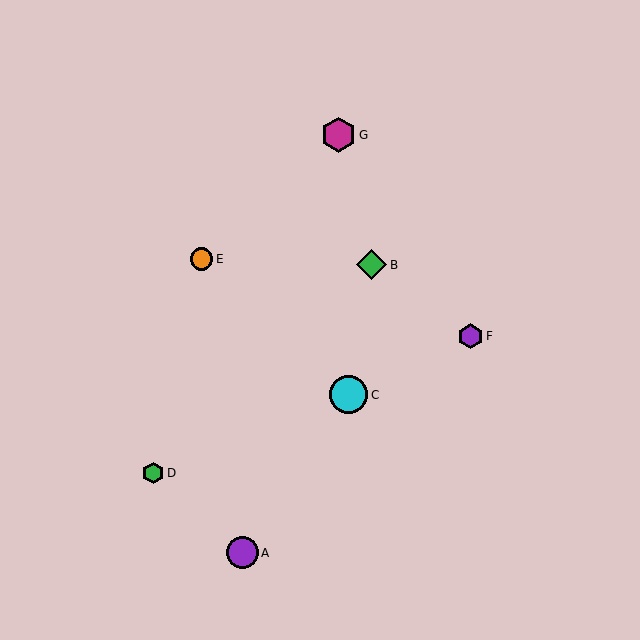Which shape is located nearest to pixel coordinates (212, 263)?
The orange circle (labeled E) at (202, 259) is nearest to that location.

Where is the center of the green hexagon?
The center of the green hexagon is at (153, 473).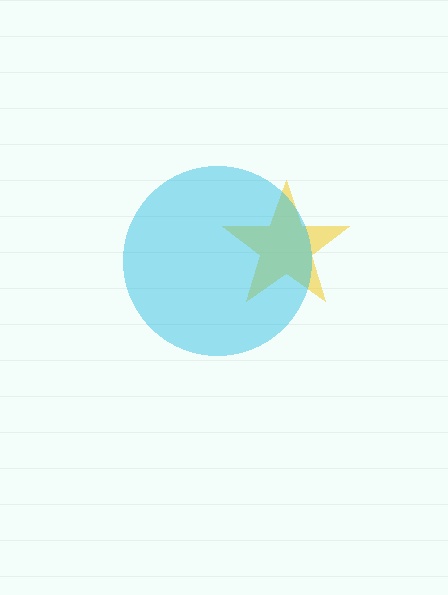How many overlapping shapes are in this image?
There are 2 overlapping shapes in the image.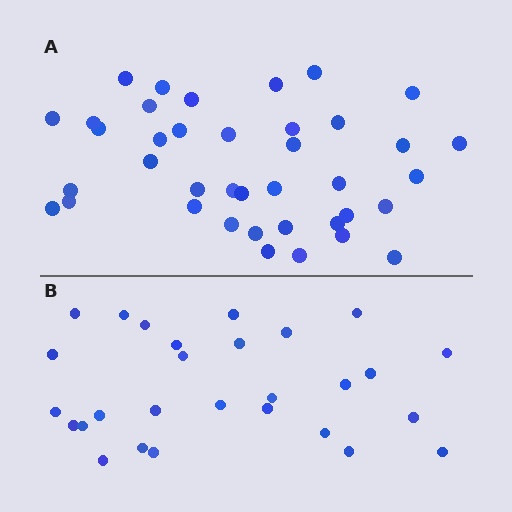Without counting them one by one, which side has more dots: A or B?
Region A (the top region) has more dots.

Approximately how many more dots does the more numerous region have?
Region A has roughly 12 or so more dots than region B.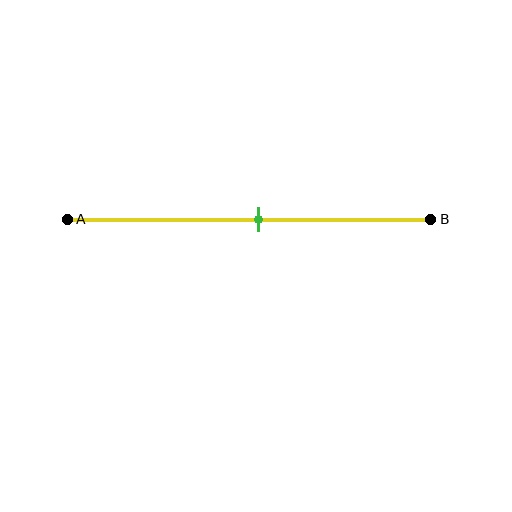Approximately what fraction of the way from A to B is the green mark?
The green mark is approximately 55% of the way from A to B.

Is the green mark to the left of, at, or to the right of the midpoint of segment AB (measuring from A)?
The green mark is approximately at the midpoint of segment AB.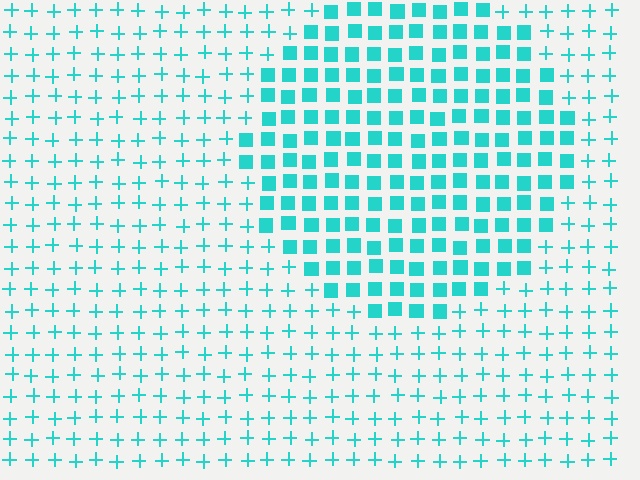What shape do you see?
I see a circle.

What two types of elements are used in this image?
The image uses squares inside the circle region and plus signs outside it.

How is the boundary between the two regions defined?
The boundary is defined by a change in element shape: squares inside vs. plus signs outside. All elements share the same color and spacing.